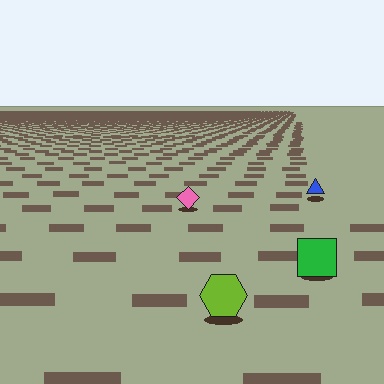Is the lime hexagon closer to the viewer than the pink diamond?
Yes. The lime hexagon is closer — you can tell from the texture gradient: the ground texture is coarser near it.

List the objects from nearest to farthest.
From nearest to farthest: the lime hexagon, the green square, the pink diamond, the blue triangle.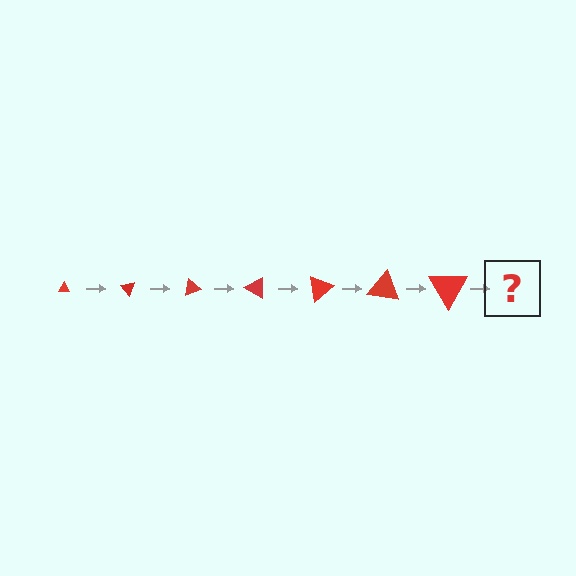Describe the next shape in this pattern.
It should be a triangle, larger than the previous one and rotated 350 degrees from the start.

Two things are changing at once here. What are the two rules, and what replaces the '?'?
The two rules are that the triangle grows larger each step and it rotates 50 degrees each step. The '?' should be a triangle, larger than the previous one and rotated 350 degrees from the start.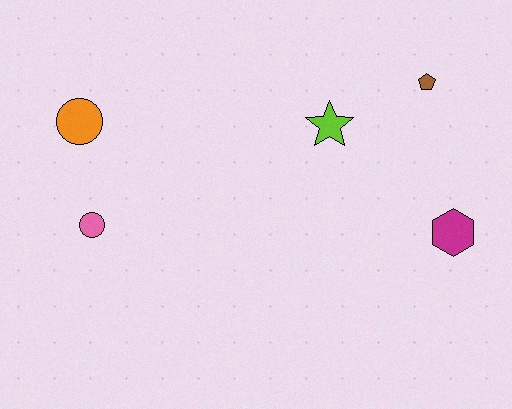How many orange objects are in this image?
There is 1 orange object.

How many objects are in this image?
There are 5 objects.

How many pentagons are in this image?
There is 1 pentagon.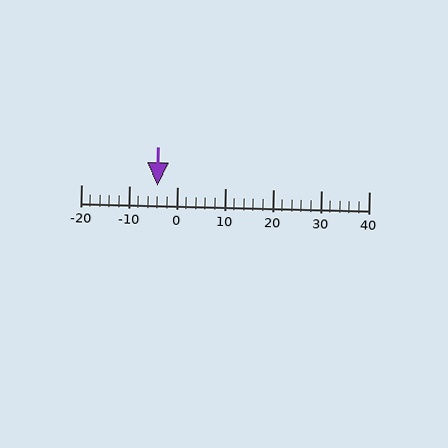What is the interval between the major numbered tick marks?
The major tick marks are spaced 10 units apart.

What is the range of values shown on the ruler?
The ruler shows values from -20 to 40.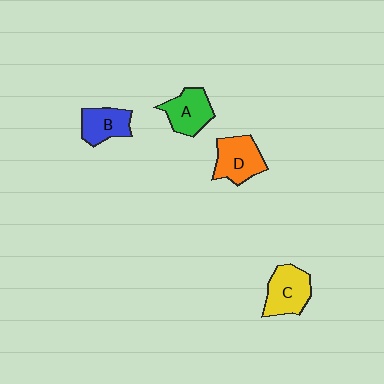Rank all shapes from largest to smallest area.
From largest to smallest: C (yellow), D (orange), A (green), B (blue).